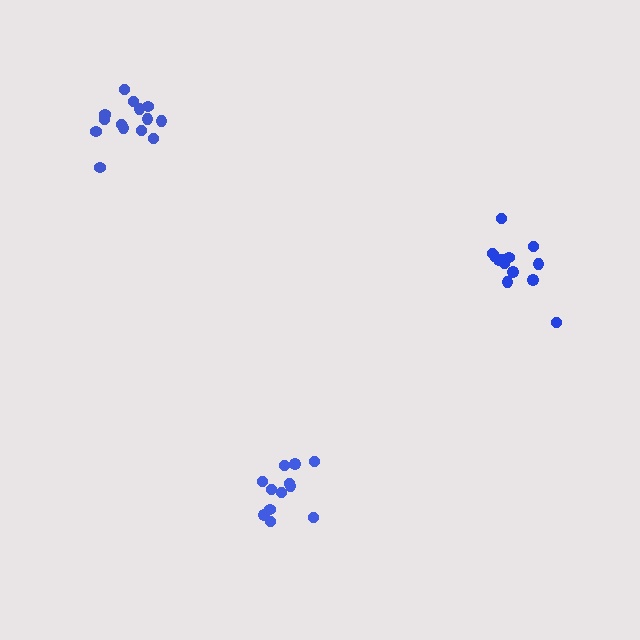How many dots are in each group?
Group 1: 14 dots, Group 2: 12 dots, Group 3: 13 dots (39 total).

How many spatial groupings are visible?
There are 3 spatial groupings.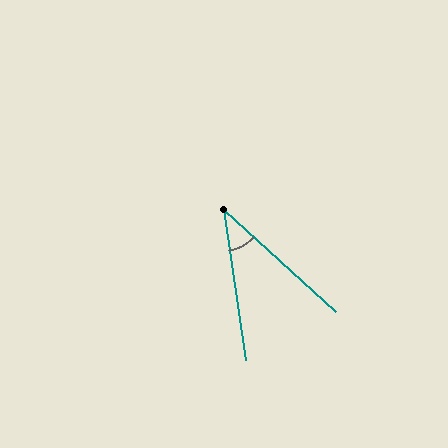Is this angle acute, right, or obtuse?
It is acute.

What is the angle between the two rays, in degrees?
Approximately 39 degrees.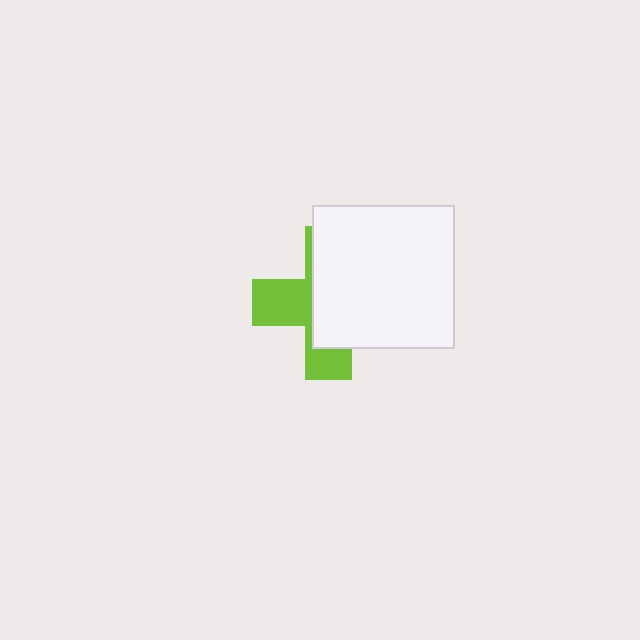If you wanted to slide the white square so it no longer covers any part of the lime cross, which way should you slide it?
Slide it right — that is the most direct way to separate the two shapes.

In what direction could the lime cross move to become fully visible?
The lime cross could move left. That would shift it out from behind the white square entirely.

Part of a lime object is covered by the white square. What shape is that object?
It is a cross.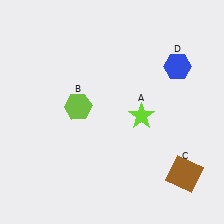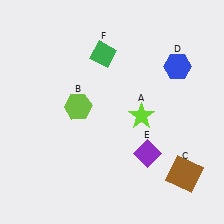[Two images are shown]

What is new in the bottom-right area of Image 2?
A purple diamond (E) was added in the bottom-right area of Image 2.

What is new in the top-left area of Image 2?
A green diamond (F) was added in the top-left area of Image 2.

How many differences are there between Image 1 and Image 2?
There are 2 differences between the two images.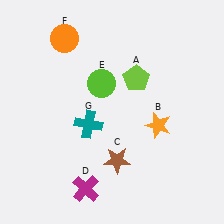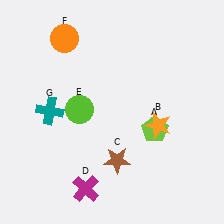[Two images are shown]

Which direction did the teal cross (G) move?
The teal cross (G) moved left.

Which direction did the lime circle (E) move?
The lime circle (E) moved down.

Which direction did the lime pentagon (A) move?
The lime pentagon (A) moved down.